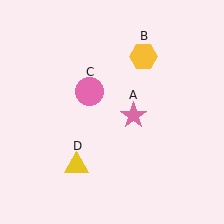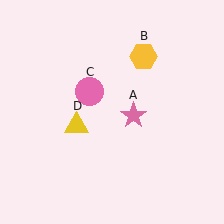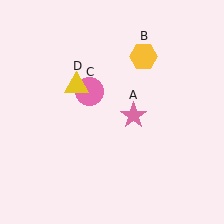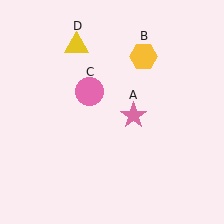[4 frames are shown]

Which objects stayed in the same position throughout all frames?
Pink star (object A) and yellow hexagon (object B) and pink circle (object C) remained stationary.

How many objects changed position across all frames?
1 object changed position: yellow triangle (object D).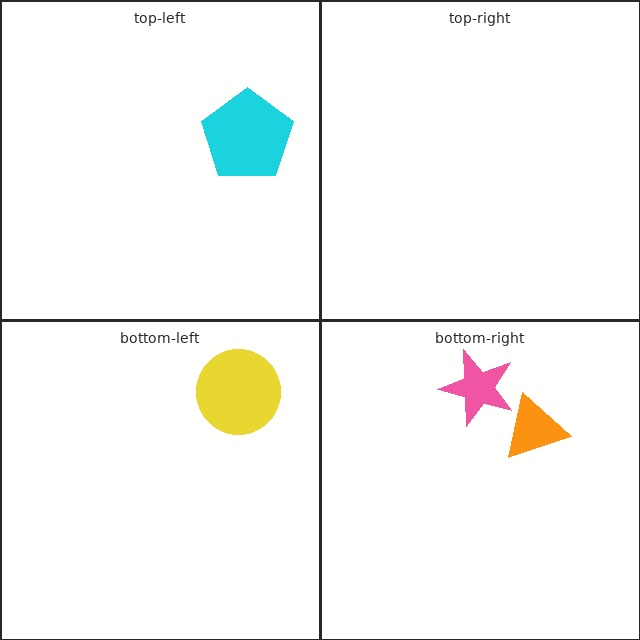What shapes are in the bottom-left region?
The yellow circle.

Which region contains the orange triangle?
The bottom-right region.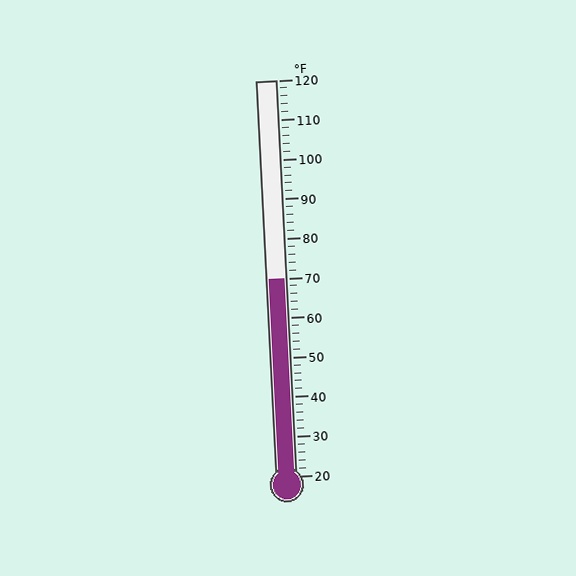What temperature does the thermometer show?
The thermometer shows approximately 70°F.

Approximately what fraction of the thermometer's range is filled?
The thermometer is filled to approximately 50% of its range.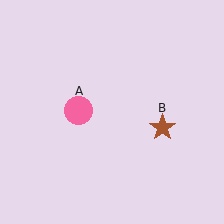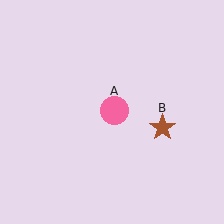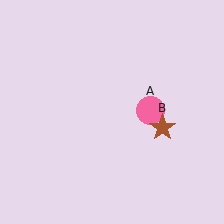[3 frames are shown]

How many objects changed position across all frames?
1 object changed position: pink circle (object A).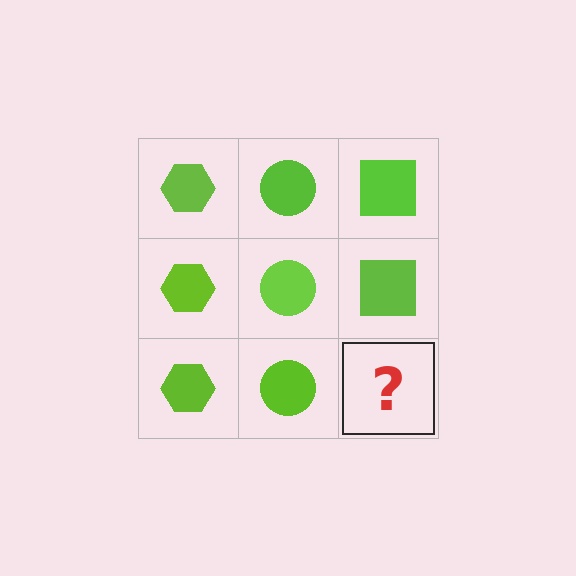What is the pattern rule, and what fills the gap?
The rule is that each column has a consistent shape. The gap should be filled with a lime square.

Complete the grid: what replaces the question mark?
The question mark should be replaced with a lime square.